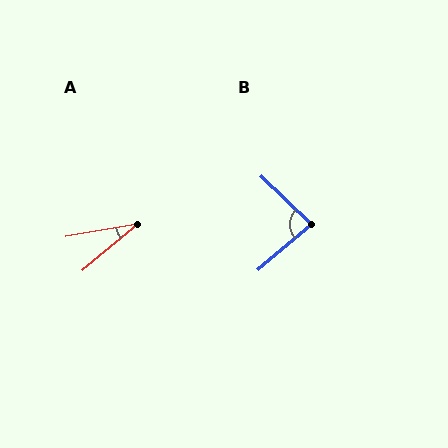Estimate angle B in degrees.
Approximately 84 degrees.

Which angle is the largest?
B, at approximately 84 degrees.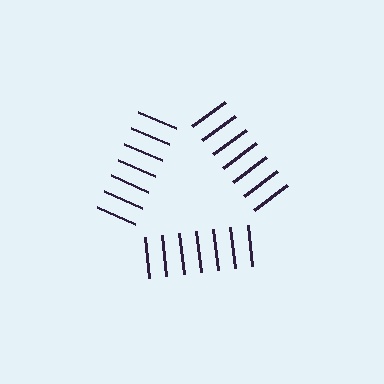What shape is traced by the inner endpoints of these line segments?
An illusory triangle — the line segments terminate on its edges but no continuous stroke is drawn.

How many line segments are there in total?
21 — 7 along each of the 3 edges.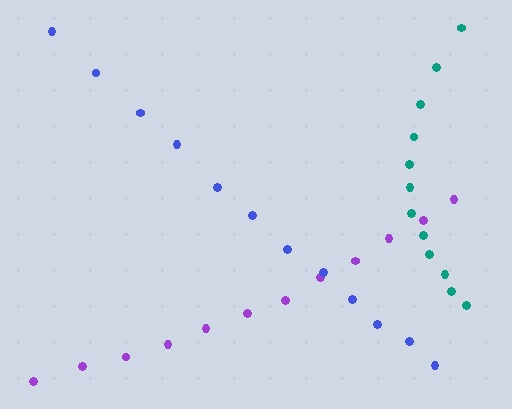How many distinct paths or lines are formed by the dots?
There are 3 distinct paths.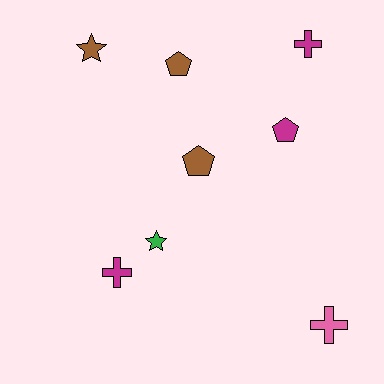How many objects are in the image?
There are 8 objects.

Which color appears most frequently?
Brown, with 3 objects.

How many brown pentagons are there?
There are 2 brown pentagons.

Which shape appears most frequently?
Pentagon, with 3 objects.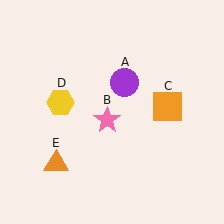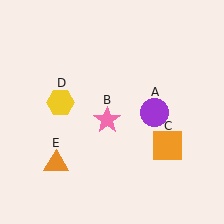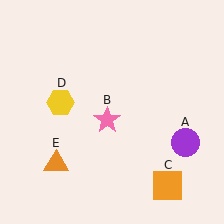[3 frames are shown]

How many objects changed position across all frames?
2 objects changed position: purple circle (object A), orange square (object C).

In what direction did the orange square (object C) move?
The orange square (object C) moved down.